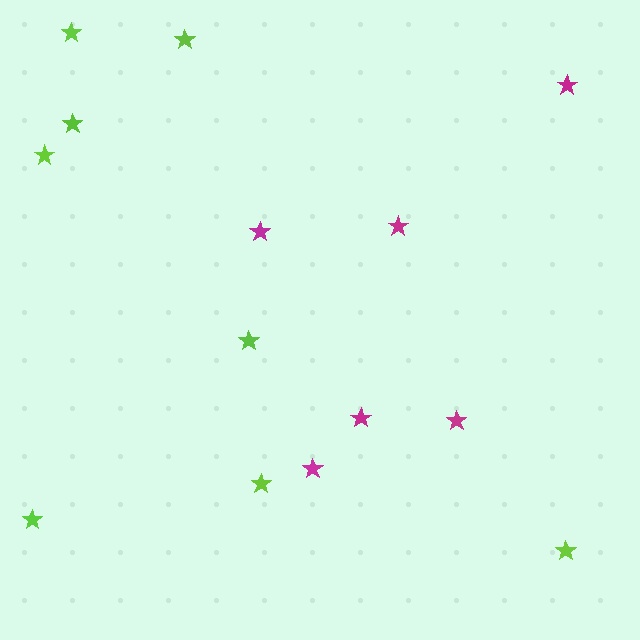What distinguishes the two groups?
There are 2 groups: one group of magenta stars (6) and one group of lime stars (8).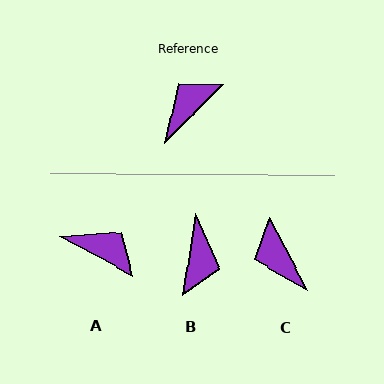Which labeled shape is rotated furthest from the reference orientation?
B, about 144 degrees away.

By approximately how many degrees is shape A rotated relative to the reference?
Approximately 74 degrees clockwise.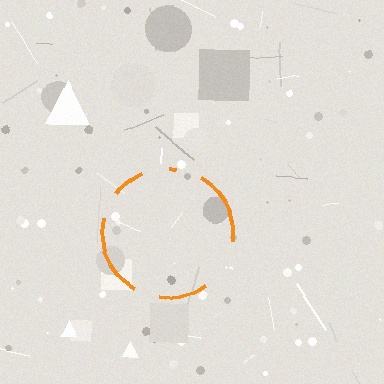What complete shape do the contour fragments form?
The contour fragments form a circle.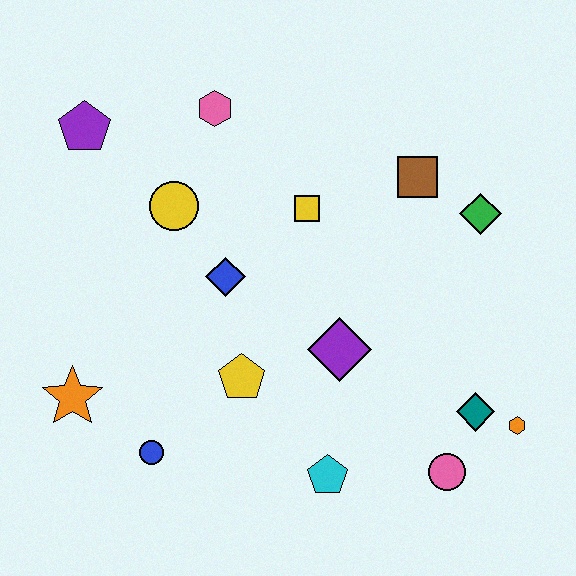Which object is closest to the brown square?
The green diamond is closest to the brown square.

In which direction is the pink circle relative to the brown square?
The pink circle is below the brown square.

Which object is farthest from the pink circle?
The purple pentagon is farthest from the pink circle.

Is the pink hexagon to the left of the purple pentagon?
No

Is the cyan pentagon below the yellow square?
Yes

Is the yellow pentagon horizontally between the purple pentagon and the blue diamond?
No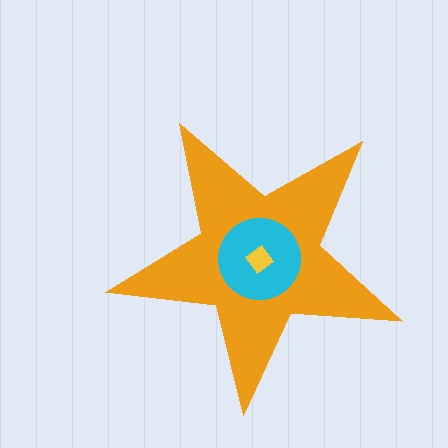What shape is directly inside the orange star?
The cyan circle.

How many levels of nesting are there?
3.